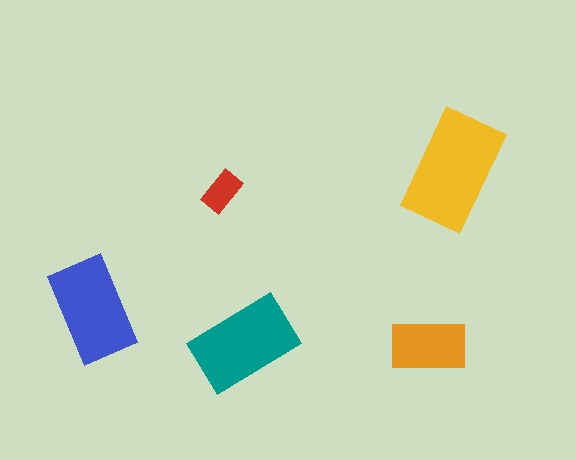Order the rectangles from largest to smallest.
the yellow one, the teal one, the blue one, the orange one, the red one.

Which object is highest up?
The yellow rectangle is topmost.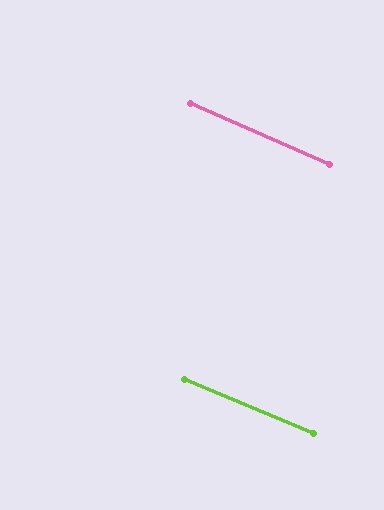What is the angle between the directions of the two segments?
Approximately 1 degree.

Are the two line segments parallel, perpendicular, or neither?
Parallel — their directions differ by only 0.8°.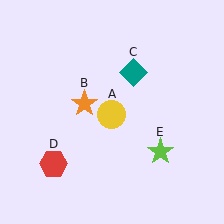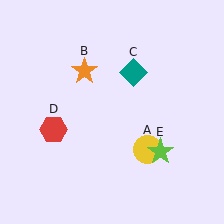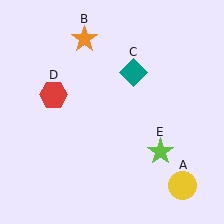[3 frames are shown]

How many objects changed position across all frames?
3 objects changed position: yellow circle (object A), orange star (object B), red hexagon (object D).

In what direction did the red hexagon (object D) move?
The red hexagon (object D) moved up.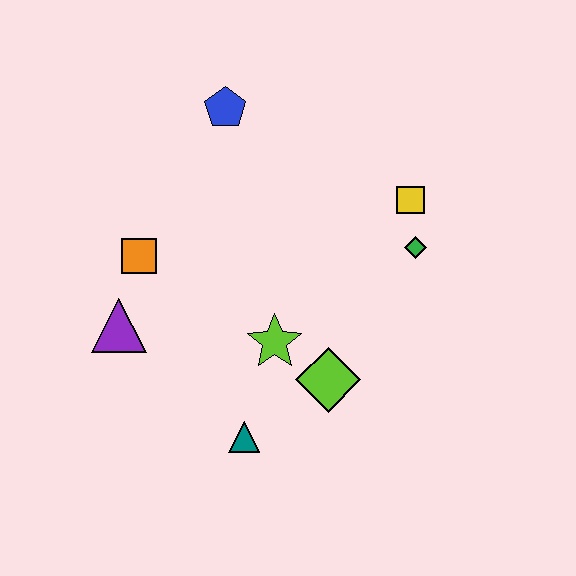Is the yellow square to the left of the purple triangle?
No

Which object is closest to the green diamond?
The yellow square is closest to the green diamond.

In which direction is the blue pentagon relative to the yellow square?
The blue pentagon is to the left of the yellow square.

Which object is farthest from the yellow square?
The purple triangle is farthest from the yellow square.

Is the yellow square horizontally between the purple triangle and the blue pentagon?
No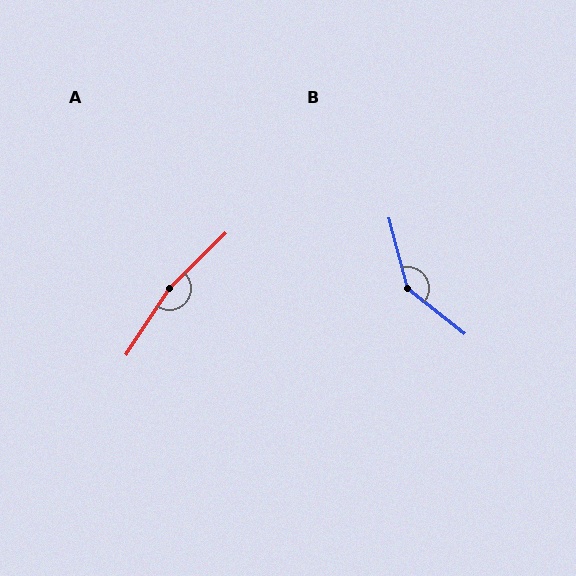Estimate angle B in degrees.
Approximately 143 degrees.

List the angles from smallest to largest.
B (143°), A (167°).